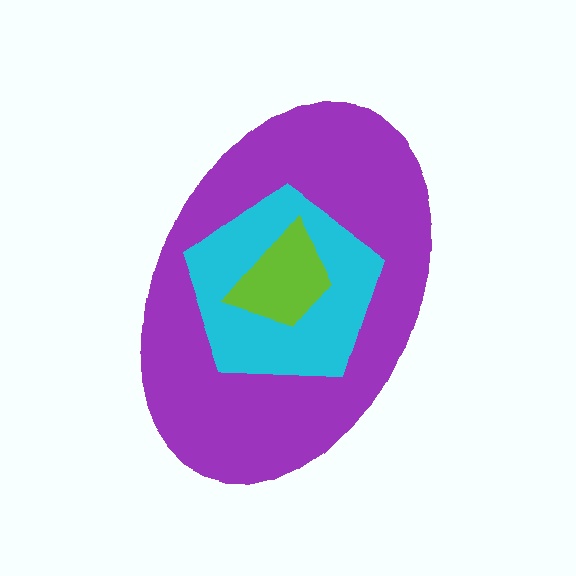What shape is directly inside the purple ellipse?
The cyan pentagon.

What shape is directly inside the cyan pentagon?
The lime trapezoid.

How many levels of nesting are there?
3.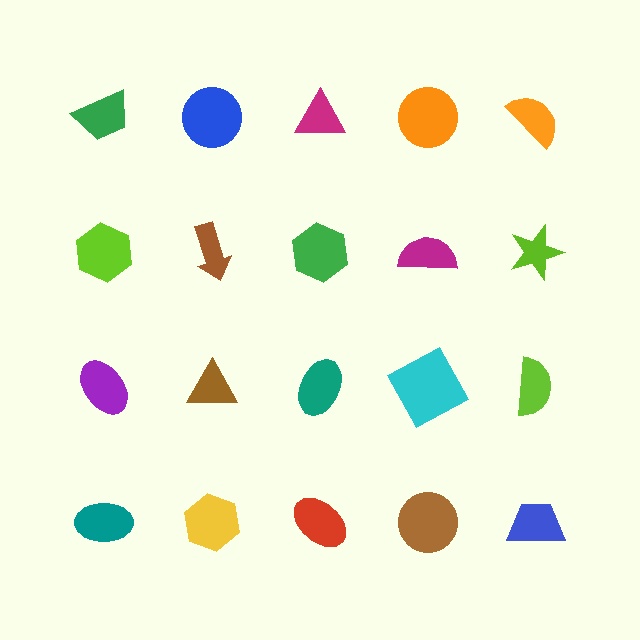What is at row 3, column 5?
A lime semicircle.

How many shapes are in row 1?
5 shapes.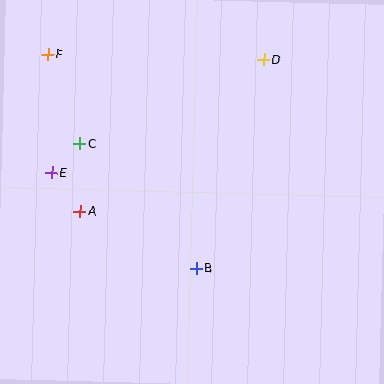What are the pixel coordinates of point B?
Point B is at (197, 269).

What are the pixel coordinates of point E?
Point E is at (52, 172).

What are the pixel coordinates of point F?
Point F is at (48, 54).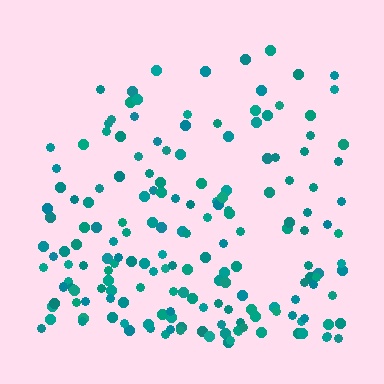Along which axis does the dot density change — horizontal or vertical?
Vertical.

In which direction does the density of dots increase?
From top to bottom, with the bottom side densest.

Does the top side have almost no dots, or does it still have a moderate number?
Still a moderate number, just noticeably fewer than the bottom.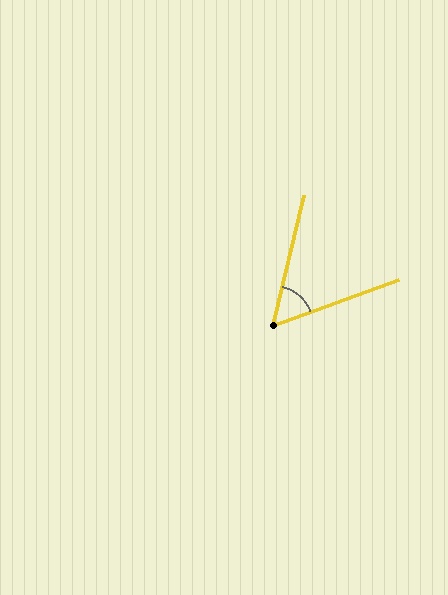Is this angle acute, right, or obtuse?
It is acute.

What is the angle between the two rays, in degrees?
Approximately 57 degrees.